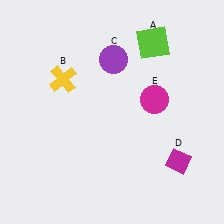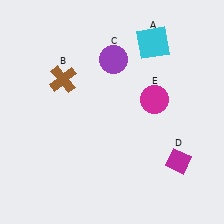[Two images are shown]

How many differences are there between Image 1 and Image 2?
There are 2 differences between the two images.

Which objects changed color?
A changed from lime to cyan. B changed from yellow to brown.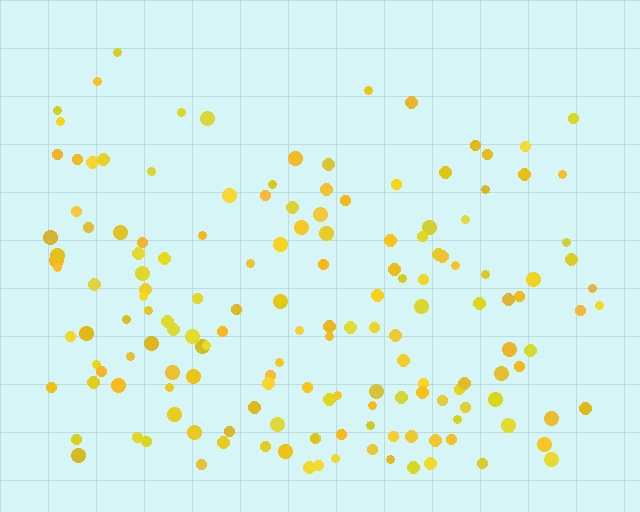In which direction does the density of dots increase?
From top to bottom, with the bottom side densest.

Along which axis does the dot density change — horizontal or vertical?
Vertical.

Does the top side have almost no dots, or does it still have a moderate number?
Still a moderate number, just noticeably fewer than the bottom.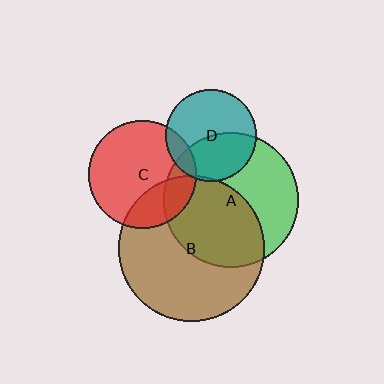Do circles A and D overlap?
Yes.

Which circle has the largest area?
Circle B (brown).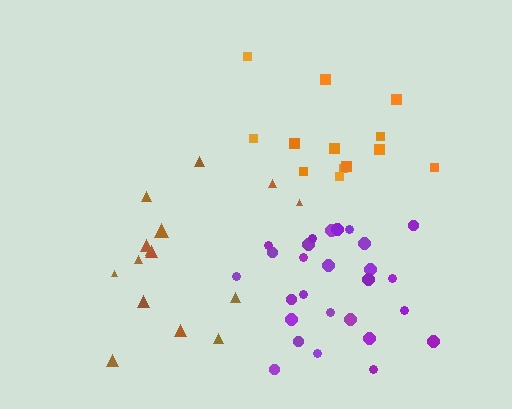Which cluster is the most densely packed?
Purple.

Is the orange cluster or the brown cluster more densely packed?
Orange.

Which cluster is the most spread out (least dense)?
Brown.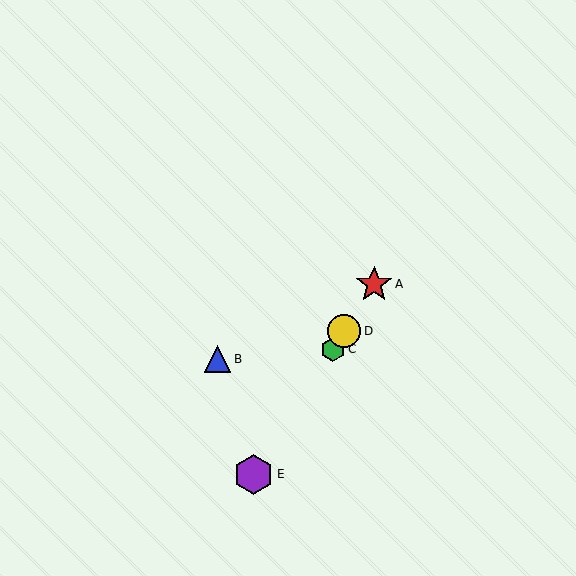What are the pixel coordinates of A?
Object A is at (374, 284).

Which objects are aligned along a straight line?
Objects A, C, D, E are aligned along a straight line.